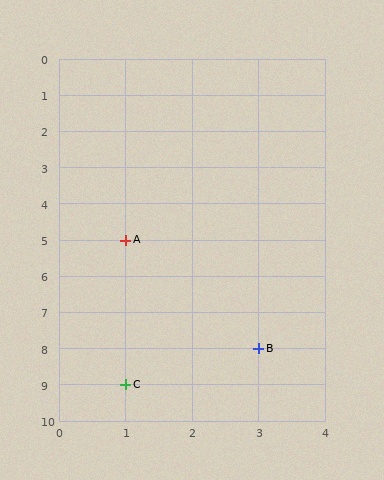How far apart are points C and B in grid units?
Points C and B are 2 columns and 1 row apart (about 2.2 grid units diagonally).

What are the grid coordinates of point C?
Point C is at grid coordinates (1, 9).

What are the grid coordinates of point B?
Point B is at grid coordinates (3, 8).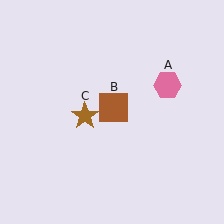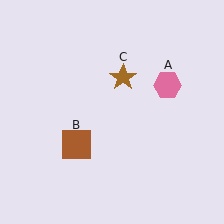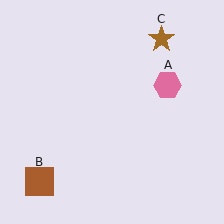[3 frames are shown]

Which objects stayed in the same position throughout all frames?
Pink hexagon (object A) remained stationary.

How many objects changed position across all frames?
2 objects changed position: brown square (object B), brown star (object C).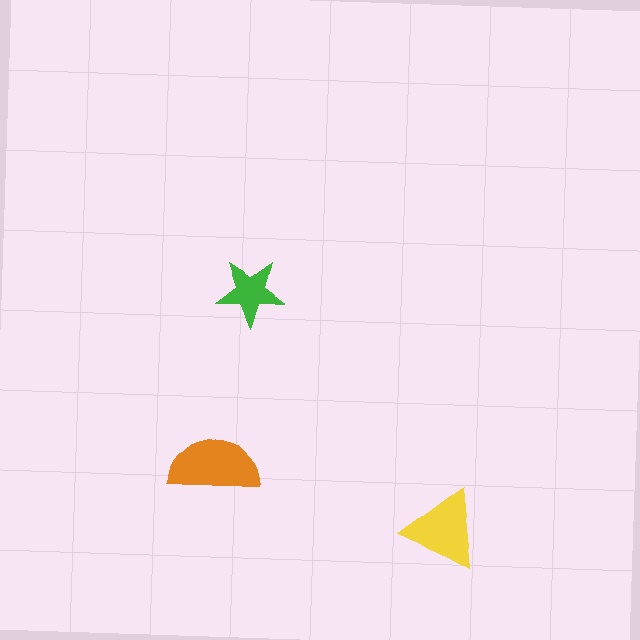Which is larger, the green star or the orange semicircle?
The orange semicircle.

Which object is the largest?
The orange semicircle.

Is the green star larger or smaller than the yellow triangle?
Smaller.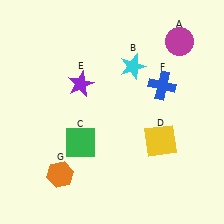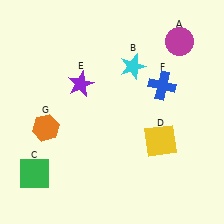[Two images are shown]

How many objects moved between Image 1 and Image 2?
2 objects moved between the two images.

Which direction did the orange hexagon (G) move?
The orange hexagon (G) moved up.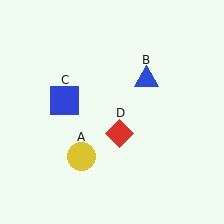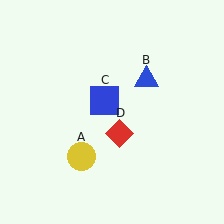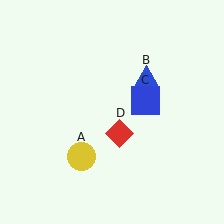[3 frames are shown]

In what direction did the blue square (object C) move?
The blue square (object C) moved right.